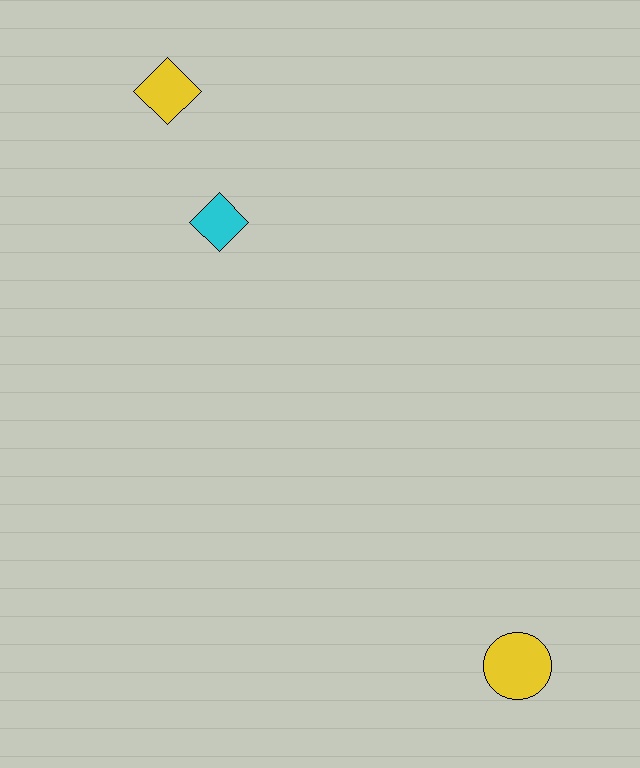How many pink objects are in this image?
There are no pink objects.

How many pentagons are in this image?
There are no pentagons.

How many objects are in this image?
There are 3 objects.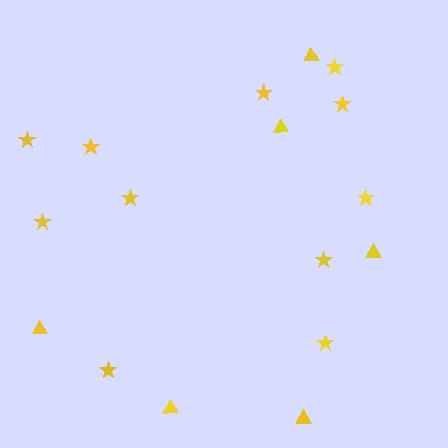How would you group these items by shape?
There are 2 groups: one group of stars (11) and one group of triangles (6).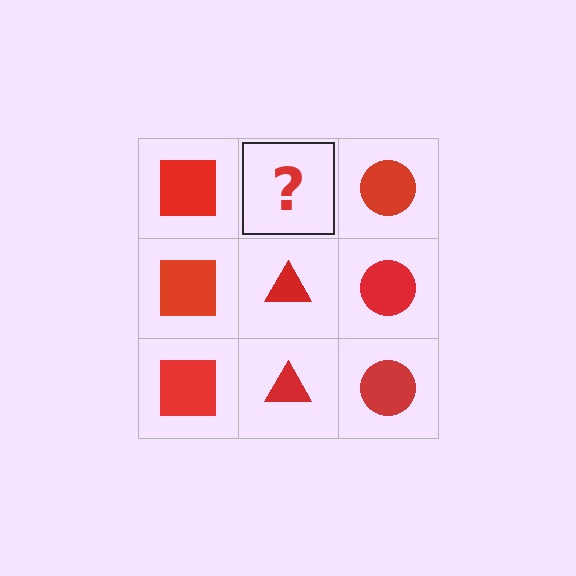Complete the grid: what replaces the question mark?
The question mark should be replaced with a red triangle.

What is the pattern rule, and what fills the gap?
The rule is that each column has a consistent shape. The gap should be filled with a red triangle.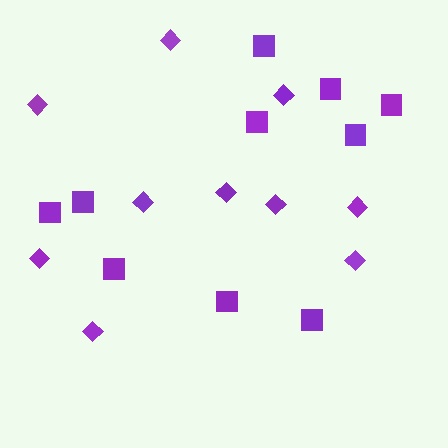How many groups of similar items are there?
There are 2 groups: one group of squares (10) and one group of diamonds (10).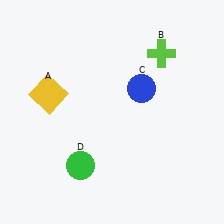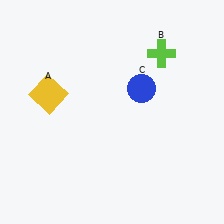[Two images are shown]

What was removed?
The green circle (D) was removed in Image 2.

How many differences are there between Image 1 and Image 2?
There is 1 difference between the two images.